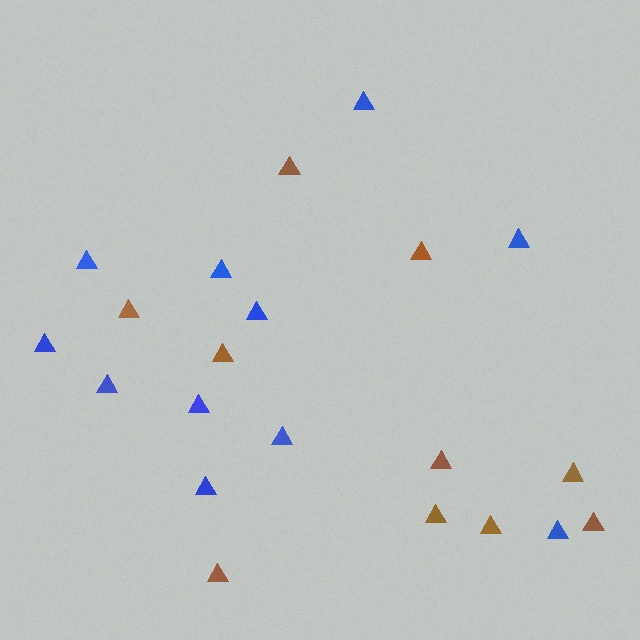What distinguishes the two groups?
There are 2 groups: one group of blue triangles (11) and one group of brown triangles (10).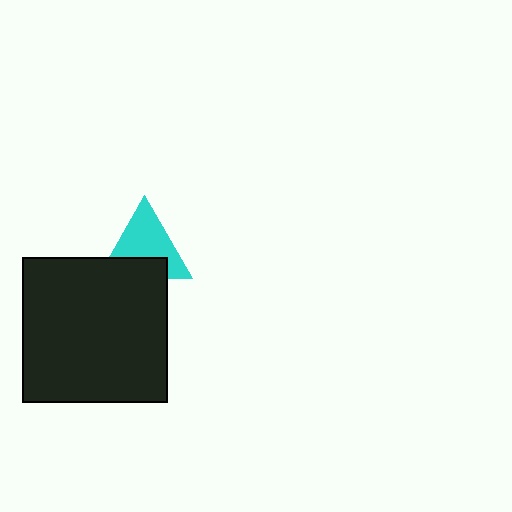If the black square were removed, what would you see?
You would see the complete cyan triangle.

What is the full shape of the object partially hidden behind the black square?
The partially hidden object is a cyan triangle.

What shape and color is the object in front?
The object in front is a black square.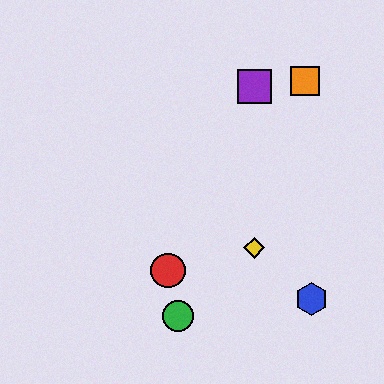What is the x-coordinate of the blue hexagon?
The blue hexagon is at x≈311.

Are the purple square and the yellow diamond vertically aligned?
Yes, both are at x≈254.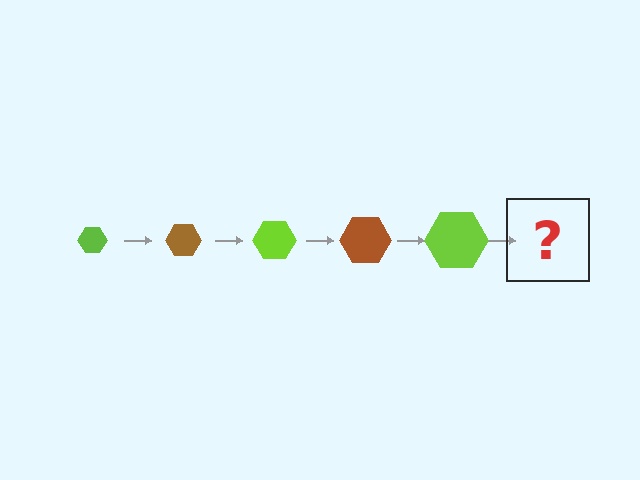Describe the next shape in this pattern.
It should be a brown hexagon, larger than the previous one.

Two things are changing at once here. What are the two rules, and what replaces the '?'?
The two rules are that the hexagon grows larger each step and the color cycles through lime and brown. The '?' should be a brown hexagon, larger than the previous one.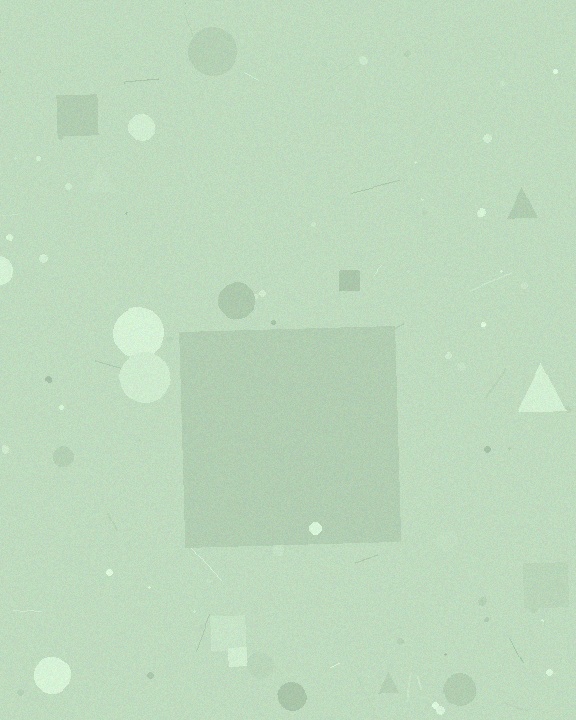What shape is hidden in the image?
A square is hidden in the image.